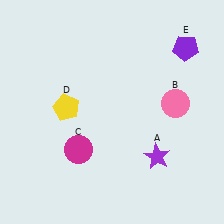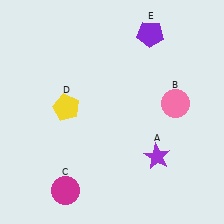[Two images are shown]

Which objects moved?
The objects that moved are: the magenta circle (C), the purple pentagon (E).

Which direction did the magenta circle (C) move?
The magenta circle (C) moved down.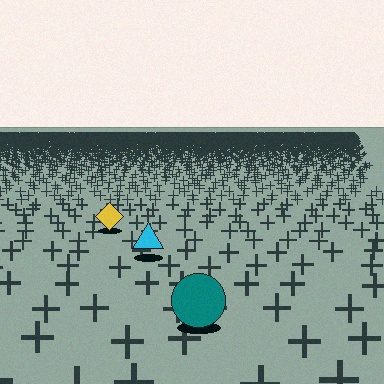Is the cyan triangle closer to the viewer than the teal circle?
No. The teal circle is closer — you can tell from the texture gradient: the ground texture is coarser near it.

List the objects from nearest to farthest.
From nearest to farthest: the teal circle, the cyan triangle, the yellow diamond.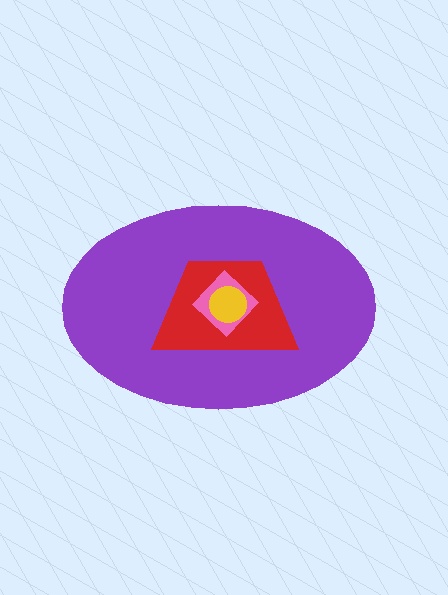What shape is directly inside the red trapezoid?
The pink diamond.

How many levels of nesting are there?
4.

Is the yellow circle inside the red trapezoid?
Yes.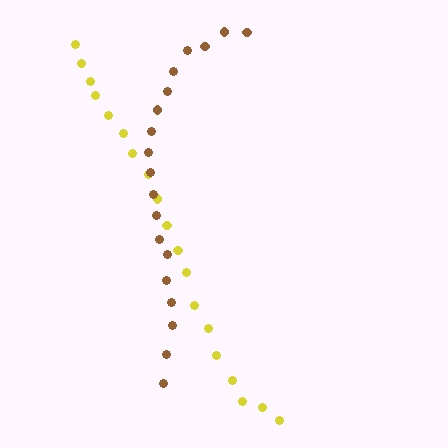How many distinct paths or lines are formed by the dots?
There are 2 distinct paths.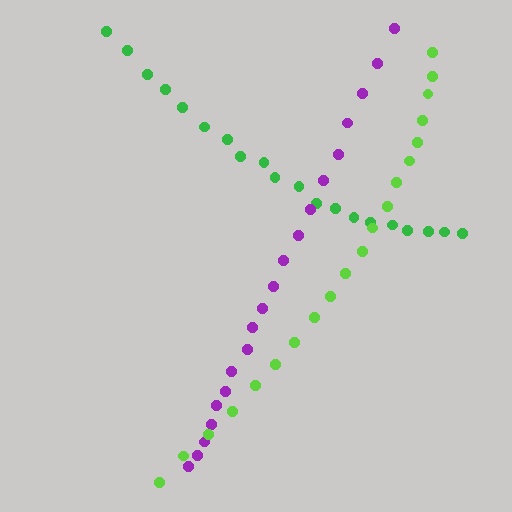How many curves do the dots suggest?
There are 3 distinct paths.